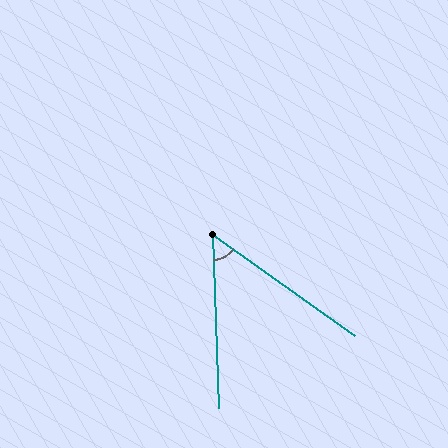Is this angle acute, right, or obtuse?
It is acute.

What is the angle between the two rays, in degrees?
Approximately 53 degrees.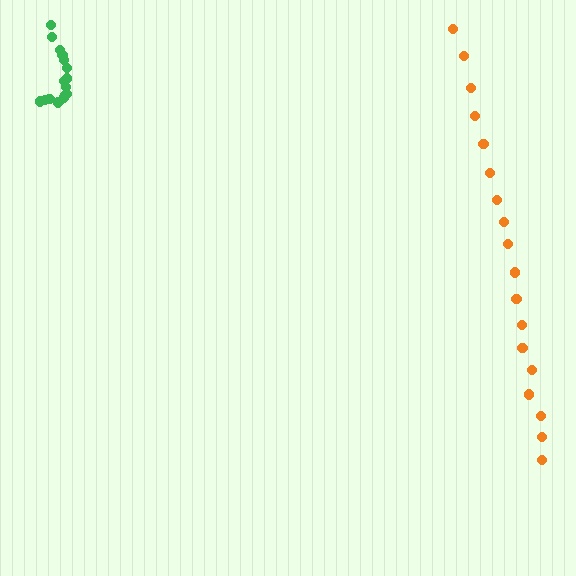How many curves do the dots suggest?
There are 2 distinct paths.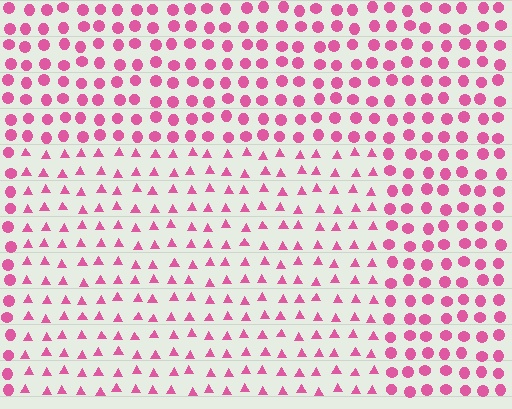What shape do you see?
I see a rectangle.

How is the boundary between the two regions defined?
The boundary is defined by a change in element shape: triangles inside vs. circles outside. All elements share the same color and spacing.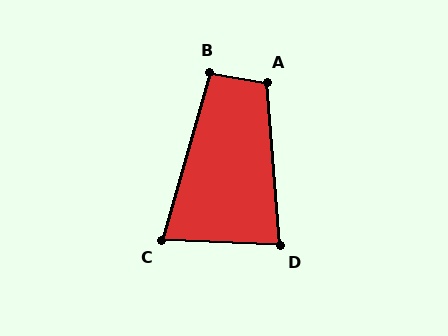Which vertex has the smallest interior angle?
C, at approximately 76 degrees.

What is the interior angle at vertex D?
Approximately 83 degrees (acute).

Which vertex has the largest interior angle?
A, at approximately 104 degrees.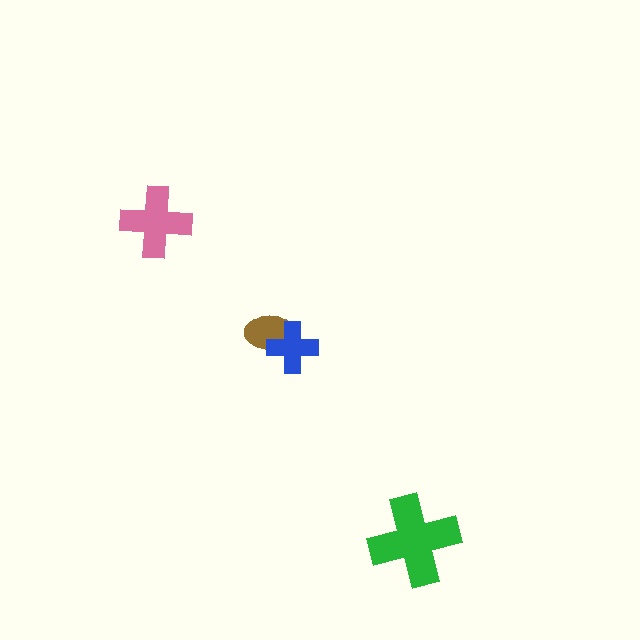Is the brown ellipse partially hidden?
Yes, it is partially covered by another shape.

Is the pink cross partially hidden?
No, no other shape covers it.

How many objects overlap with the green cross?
0 objects overlap with the green cross.